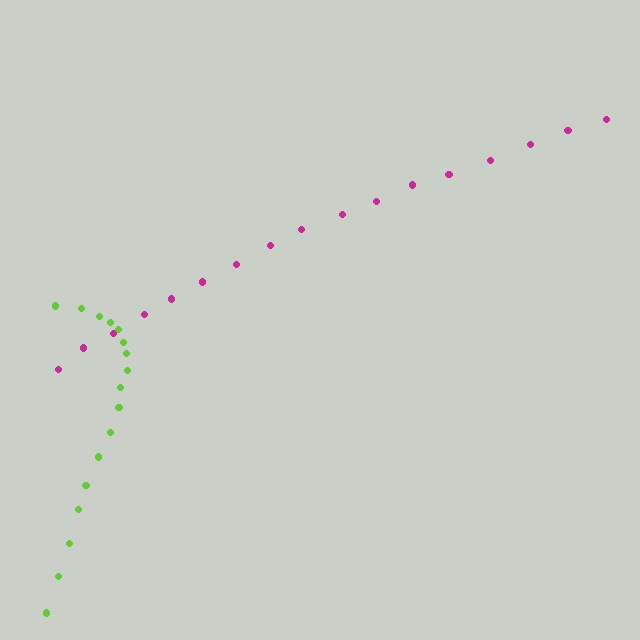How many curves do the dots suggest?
There are 2 distinct paths.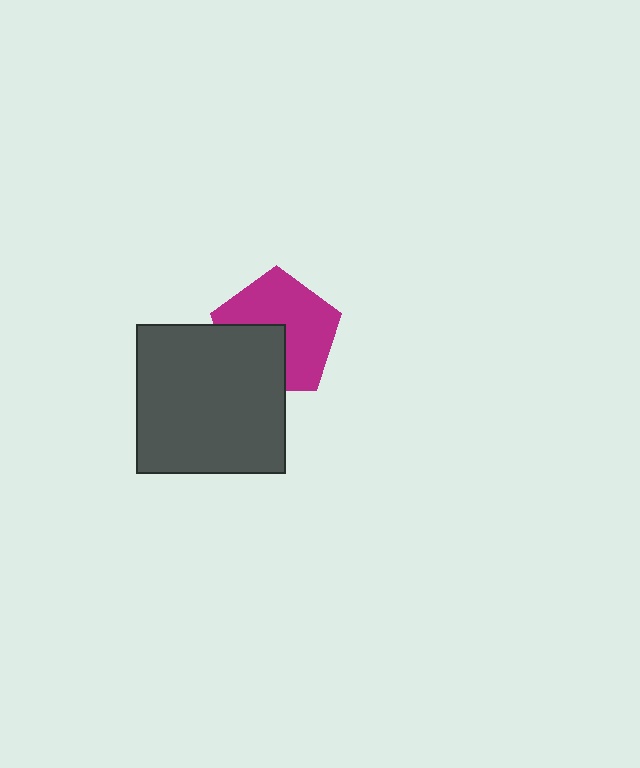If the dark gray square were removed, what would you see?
You would see the complete magenta pentagon.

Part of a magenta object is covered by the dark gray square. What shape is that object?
It is a pentagon.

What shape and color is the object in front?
The object in front is a dark gray square.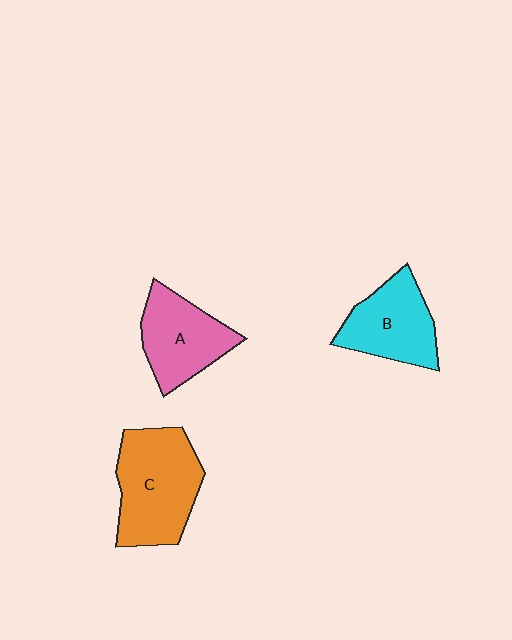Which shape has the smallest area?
Shape B (cyan).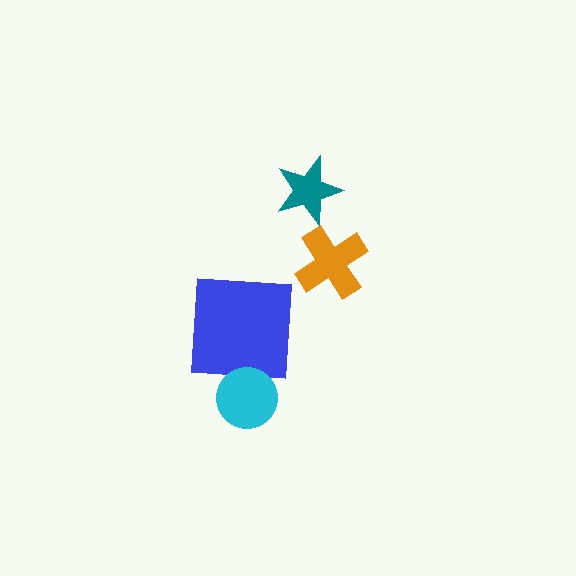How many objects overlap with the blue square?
1 object overlaps with the blue square.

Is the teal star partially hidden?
No, no other shape covers it.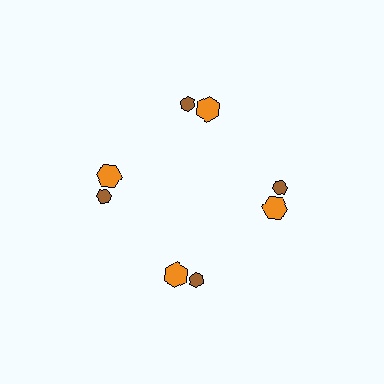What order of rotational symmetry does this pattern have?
This pattern has 4-fold rotational symmetry.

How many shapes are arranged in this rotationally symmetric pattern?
There are 8 shapes, arranged in 4 groups of 2.